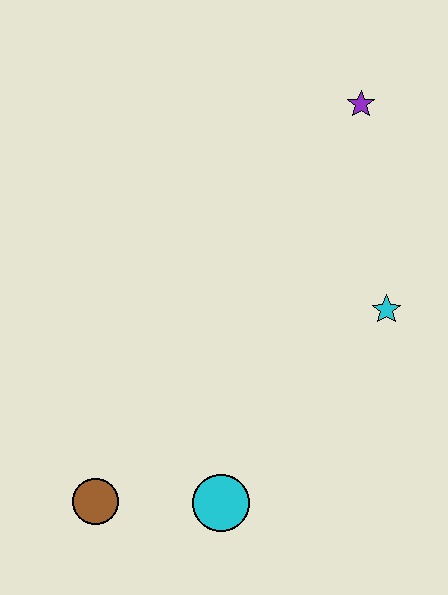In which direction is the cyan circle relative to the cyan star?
The cyan circle is below the cyan star.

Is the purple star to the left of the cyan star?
Yes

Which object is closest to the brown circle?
The cyan circle is closest to the brown circle.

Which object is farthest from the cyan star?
The brown circle is farthest from the cyan star.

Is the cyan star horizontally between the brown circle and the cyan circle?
No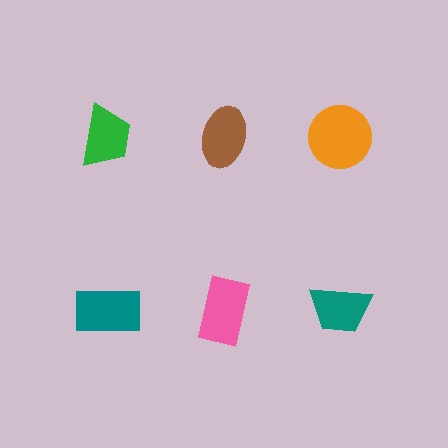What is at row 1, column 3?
An orange circle.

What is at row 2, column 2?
A pink rectangle.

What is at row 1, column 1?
A green trapezoid.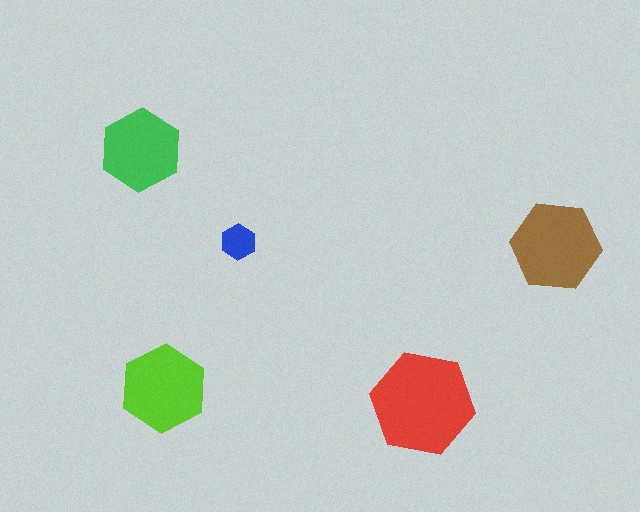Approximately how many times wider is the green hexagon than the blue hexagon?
About 2.5 times wider.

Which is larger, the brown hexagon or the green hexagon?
The brown one.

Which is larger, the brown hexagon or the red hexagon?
The red one.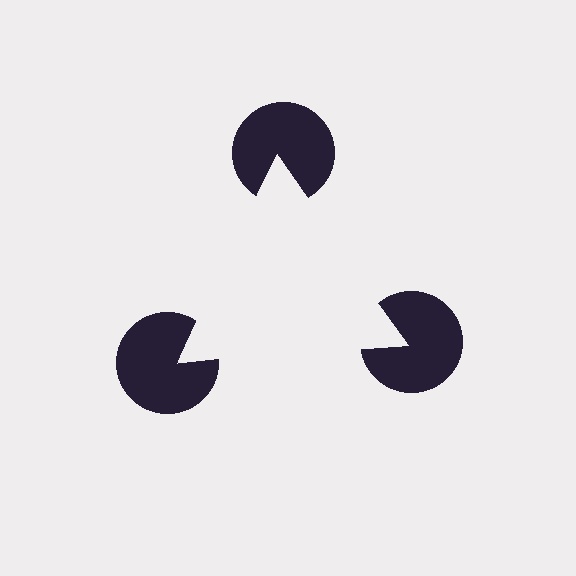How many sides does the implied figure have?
3 sides.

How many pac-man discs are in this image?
There are 3 — one at each vertex of the illusory triangle.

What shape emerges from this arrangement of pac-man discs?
An illusory triangle — its edges are inferred from the aligned wedge cuts in the pac-man discs, not physically drawn.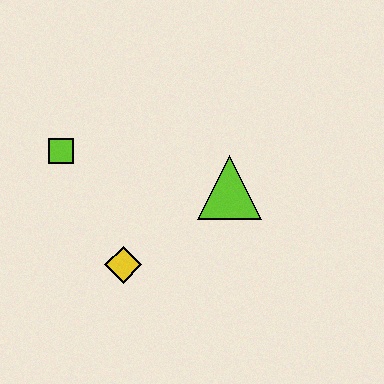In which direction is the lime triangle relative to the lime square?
The lime triangle is to the right of the lime square.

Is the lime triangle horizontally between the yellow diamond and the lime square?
No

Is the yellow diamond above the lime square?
No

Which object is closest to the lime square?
The yellow diamond is closest to the lime square.